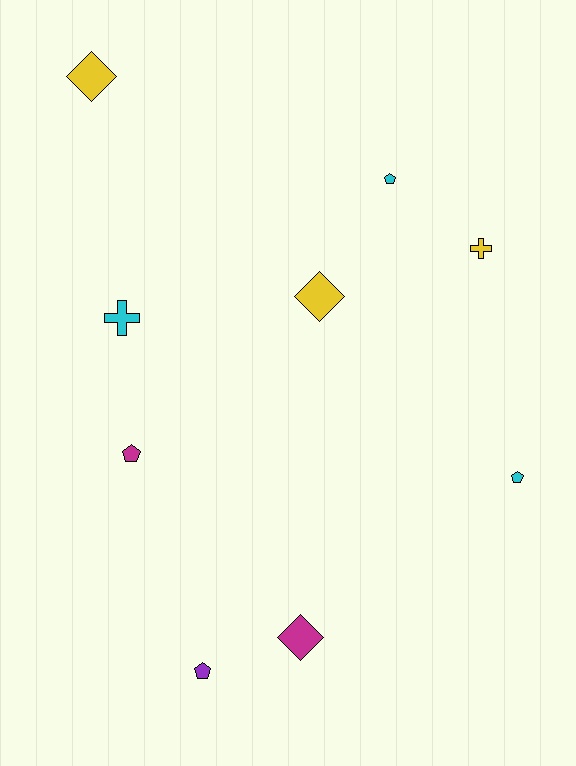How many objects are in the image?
There are 9 objects.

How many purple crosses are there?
There are no purple crosses.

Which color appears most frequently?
Yellow, with 3 objects.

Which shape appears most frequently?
Pentagon, with 4 objects.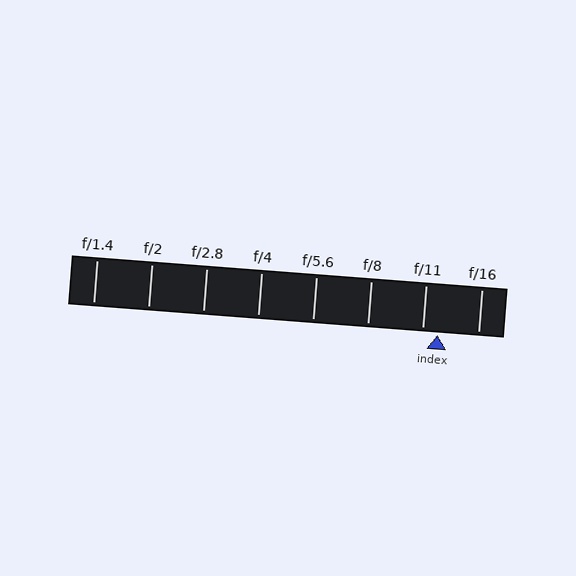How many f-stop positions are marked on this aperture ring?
There are 8 f-stop positions marked.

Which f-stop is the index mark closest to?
The index mark is closest to f/11.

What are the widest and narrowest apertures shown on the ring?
The widest aperture shown is f/1.4 and the narrowest is f/16.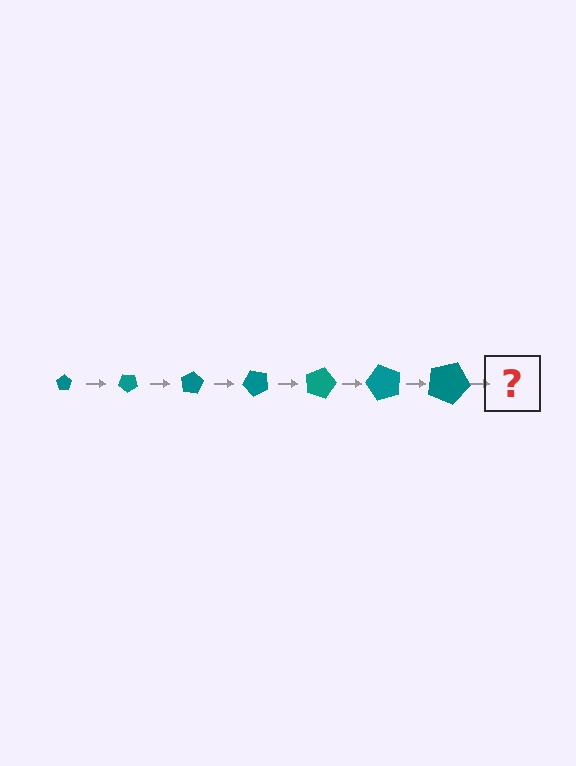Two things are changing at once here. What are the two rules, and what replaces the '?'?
The two rules are that the pentagon grows larger each step and it rotates 40 degrees each step. The '?' should be a pentagon, larger than the previous one and rotated 280 degrees from the start.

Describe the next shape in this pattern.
It should be a pentagon, larger than the previous one and rotated 280 degrees from the start.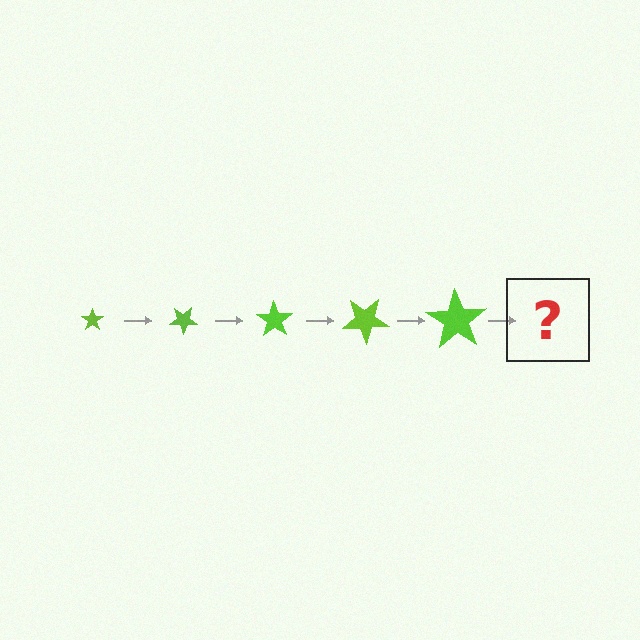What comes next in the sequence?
The next element should be a star, larger than the previous one and rotated 175 degrees from the start.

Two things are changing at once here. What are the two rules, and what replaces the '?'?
The two rules are that the star grows larger each step and it rotates 35 degrees each step. The '?' should be a star, larger than the previous one and rotated 175 degrees from the start.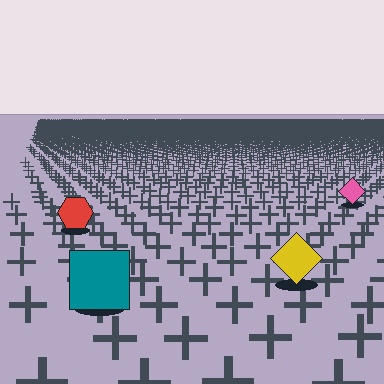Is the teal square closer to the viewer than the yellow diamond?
Yes. The teal square is closer — you can tell from the texture gradient: the ground texture is coarser near it.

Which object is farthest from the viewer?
The pink diamond is farthest from the viewer. It appears smaller and the ground texture around it is denser.